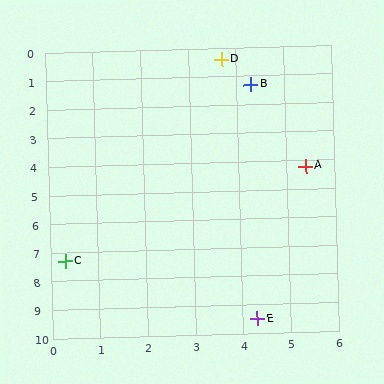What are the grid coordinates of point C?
Point C is at approximately (0.3, 7.3).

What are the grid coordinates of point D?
Point D is at approximately (3.7, 0.4).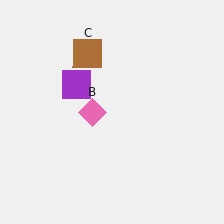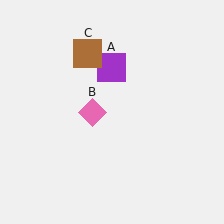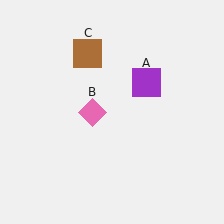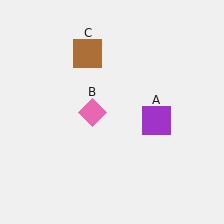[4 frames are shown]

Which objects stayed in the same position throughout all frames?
Pink diamond (object B) and brown square (object C) remained stationary.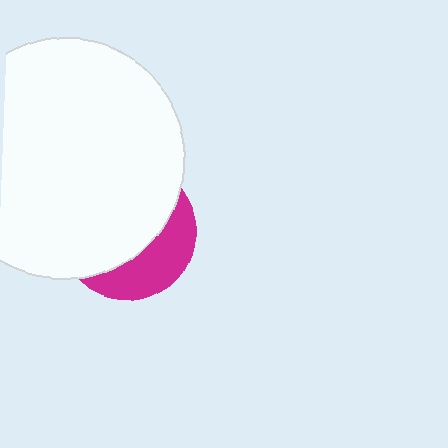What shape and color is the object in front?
The object in front is a white circle.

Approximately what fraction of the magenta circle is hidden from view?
Roughly 66% of the magenta circle is hidden behind the white circle.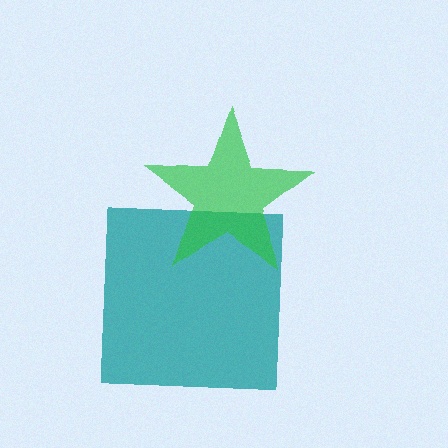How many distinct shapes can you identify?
There are 2 distinct shapes: a teal square, a green star.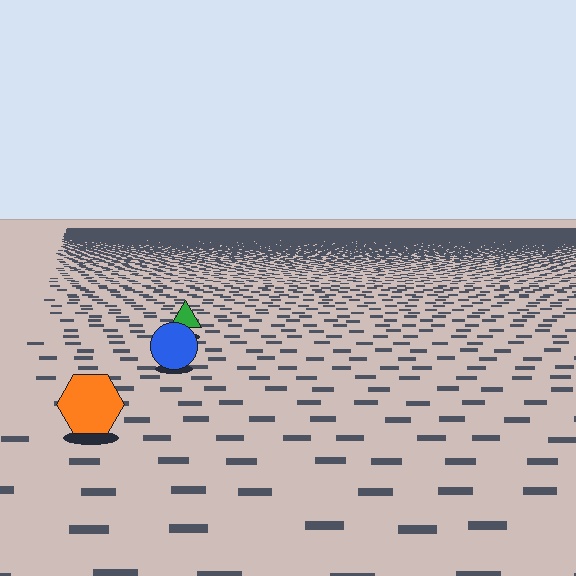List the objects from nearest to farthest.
From nearest to farthest: the orange hexagon, the blue circle, the green triangle.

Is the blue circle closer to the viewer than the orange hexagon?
No. The orange hexagon is closer — you can tell from the texture gradient: the ground texture is coarser near it.